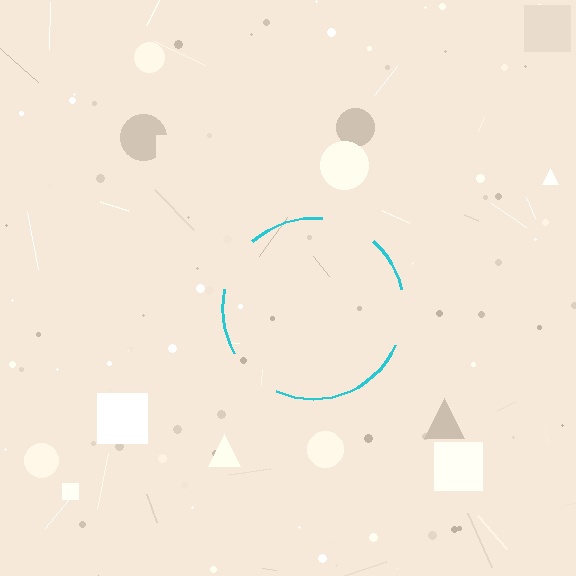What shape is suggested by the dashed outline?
The dashed outline suggests a circle.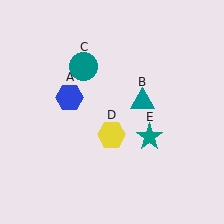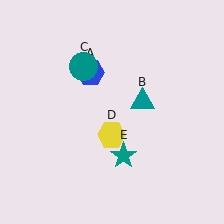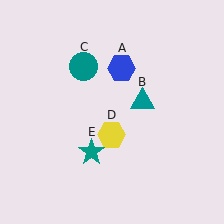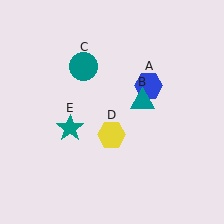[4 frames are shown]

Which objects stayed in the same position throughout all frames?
Teal triangle (object B) and teal circle (object C) and yellow hexagon (object D) remained stationary.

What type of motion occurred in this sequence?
The blue hexagon (object A), teal star (object E) rotated clockwise around the center of the scene.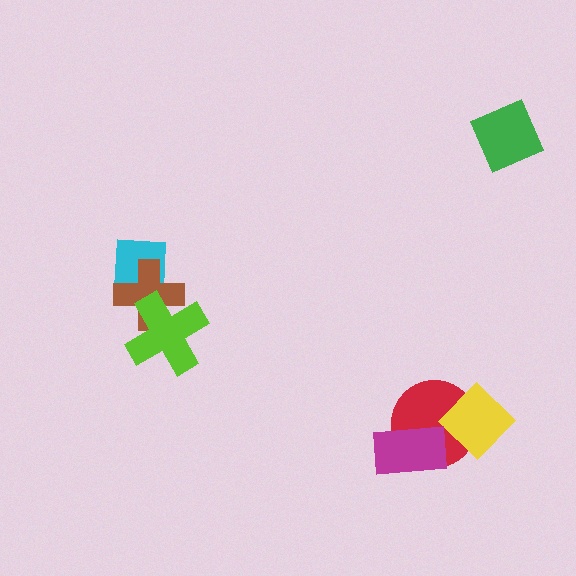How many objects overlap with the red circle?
2 objects overlap with the red circle.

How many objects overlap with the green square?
0 objects overlap with the green square.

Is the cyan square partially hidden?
Yes, it is partially covered by another shape.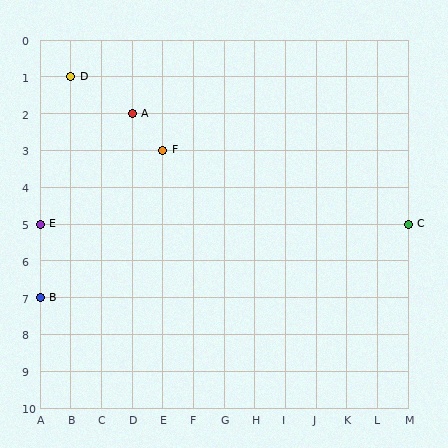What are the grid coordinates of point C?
Point C is at grid coordinates (M, 5).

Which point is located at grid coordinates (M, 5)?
Point C is at (M, 5).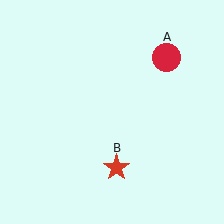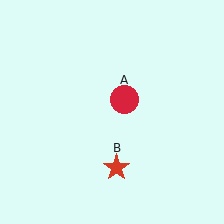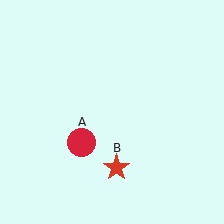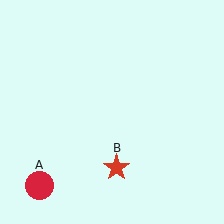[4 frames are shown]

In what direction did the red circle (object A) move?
The red circle (object A) moved down and to the left.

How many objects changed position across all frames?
1 object changed position: red circle (object A).